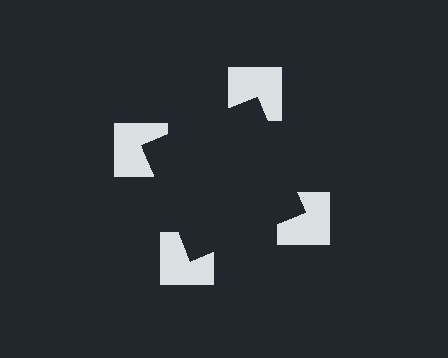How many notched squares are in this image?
There are 4 — one at each vertex of the illusory square.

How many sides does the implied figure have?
4 sides.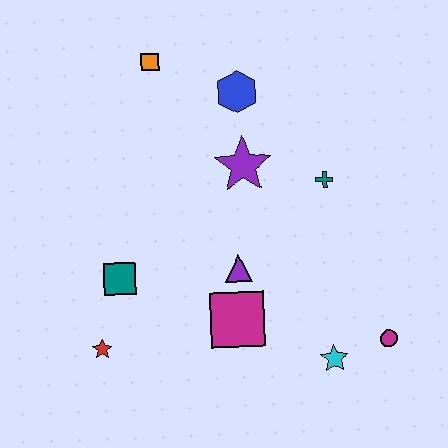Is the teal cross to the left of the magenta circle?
Yes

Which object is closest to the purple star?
The blue hexagon is closest to the purple star.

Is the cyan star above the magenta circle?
No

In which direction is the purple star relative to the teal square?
The purple star is to the right of the teal square.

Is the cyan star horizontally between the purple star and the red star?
No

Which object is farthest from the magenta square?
The orange square is farthest from the magenta square.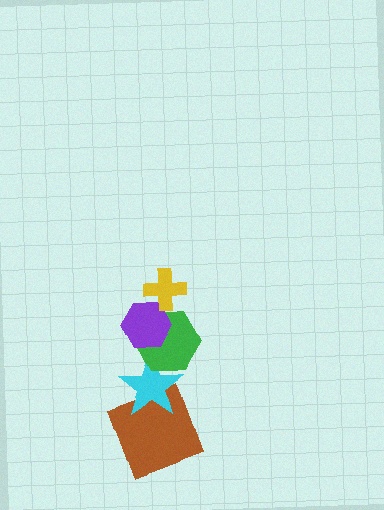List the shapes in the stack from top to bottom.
From top to bottom: the yellow cross, the purple hexagon, the green hexagon, the cyan star, the brown square.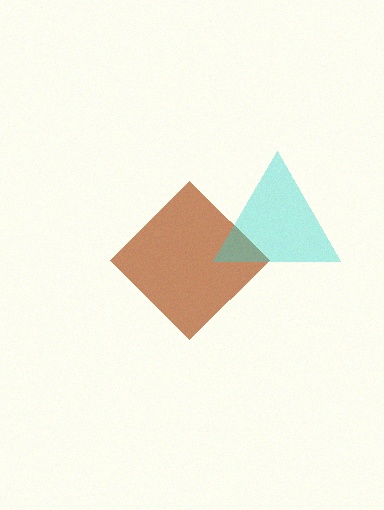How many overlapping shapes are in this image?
There are 2 overlapping shapes in the image.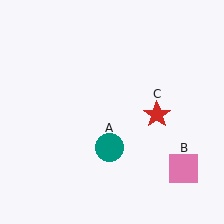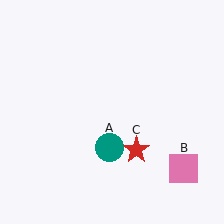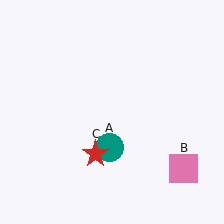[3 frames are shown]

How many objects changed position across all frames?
1 object changed position: red star (object C).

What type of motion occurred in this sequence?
The red star (object C) rotated clockwise around the center of the scene.